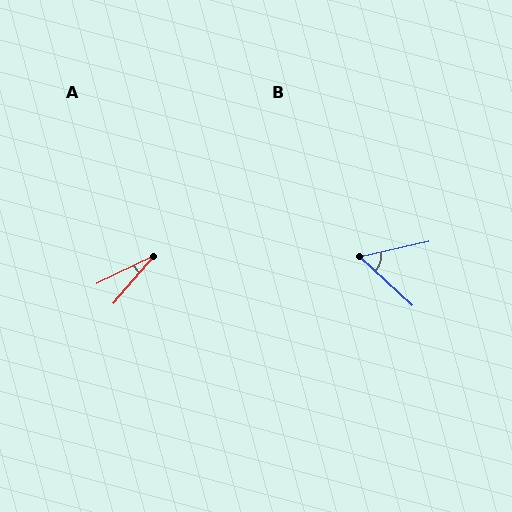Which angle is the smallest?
A, at approximately 23 degrees.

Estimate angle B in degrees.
Approximately 55 degrees.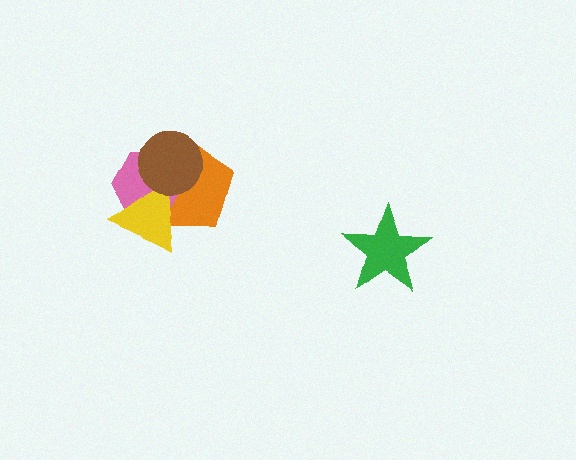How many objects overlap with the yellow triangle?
3 objects overlap with the yellow triangle.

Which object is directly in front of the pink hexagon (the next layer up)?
The yellow triangle is directly in front of the pink hexagon.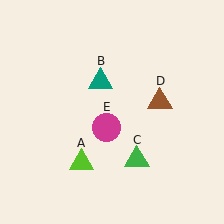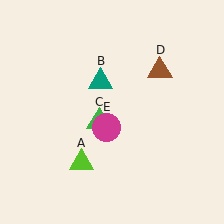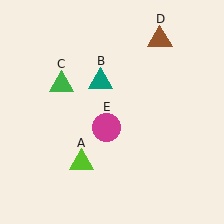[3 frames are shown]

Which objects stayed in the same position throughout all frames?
Lime triangle (object A) and teal triangle (object B) and magenta circle (object E) remained stationary.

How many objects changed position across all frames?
2 objects changed position: green triangle (object C), brown triangle (object D).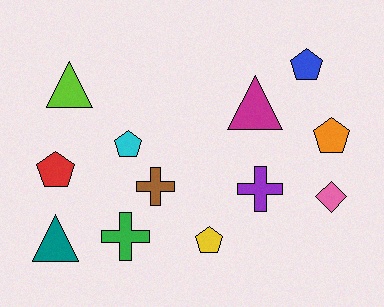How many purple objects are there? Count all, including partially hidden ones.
There is 1 purple object.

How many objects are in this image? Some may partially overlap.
There are 12 objects.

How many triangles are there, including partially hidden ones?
There are 3 triangles.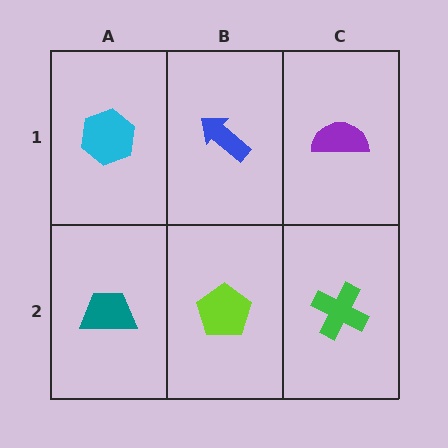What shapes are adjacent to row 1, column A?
A teal trapezoid (row 2, column A), a blue arrow (row 1, column B).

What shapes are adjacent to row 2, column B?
A blue arrow (row 1, column B), a teal trapezoid (row 2, column A), a green cross (row 2, column C).